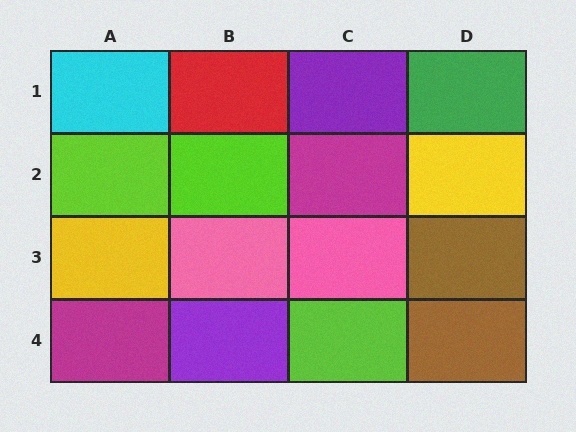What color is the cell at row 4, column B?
Purple.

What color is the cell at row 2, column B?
Lime.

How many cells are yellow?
2 cells are yellow.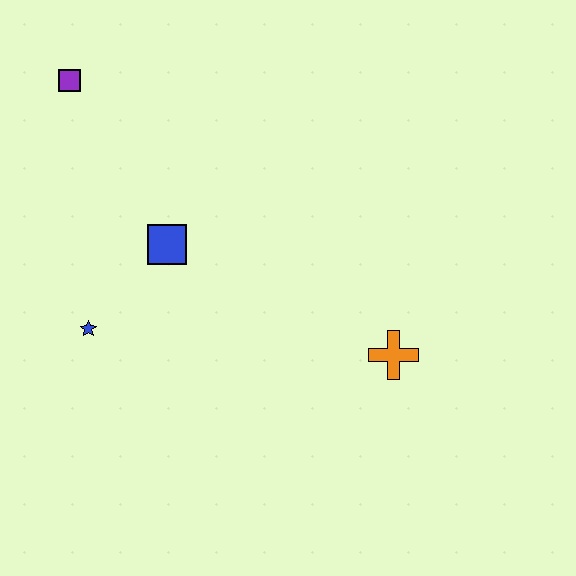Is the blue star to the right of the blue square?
No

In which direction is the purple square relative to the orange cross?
The purple square is to the left of the orange cross.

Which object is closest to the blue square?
The blue star is closest to the blue square.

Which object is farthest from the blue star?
The orange cross is farthest from the blue star.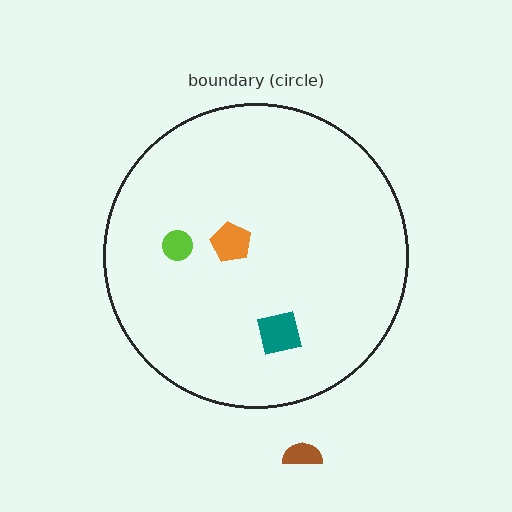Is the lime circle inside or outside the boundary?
Inside.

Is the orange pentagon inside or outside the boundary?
Inside.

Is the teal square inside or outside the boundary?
Inside.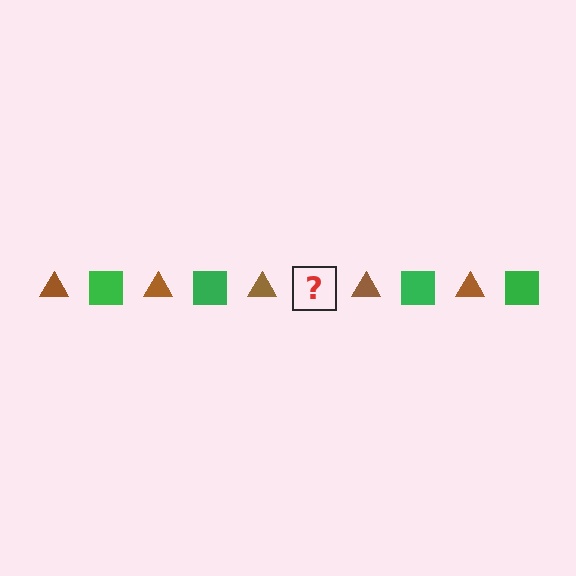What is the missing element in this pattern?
The missing element is a green square.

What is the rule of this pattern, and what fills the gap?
The rule is that the pattern alternates between brown triangle and green square. The gap should be filled with a green square.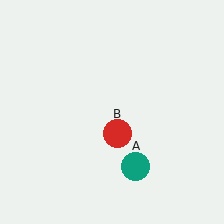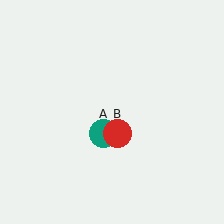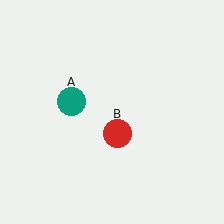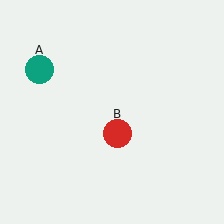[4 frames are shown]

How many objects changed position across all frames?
1 object changed position: teal circle (object A).